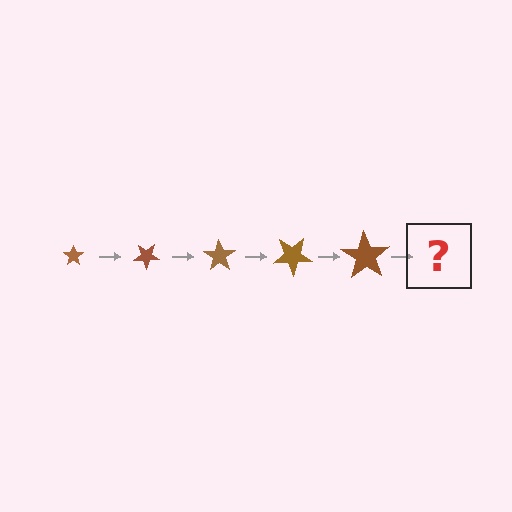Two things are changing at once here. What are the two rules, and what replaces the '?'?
The two rules are that the star grows larger each step and it rotates 35 degrees each step. The '?' should be a star, larger than the previous one and rotated 175 degrees from the start.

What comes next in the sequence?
The next element should be a star, larger than the previous one and rotated 175 degrees from the start.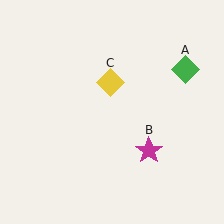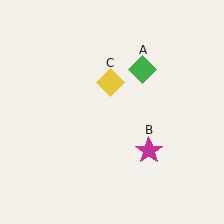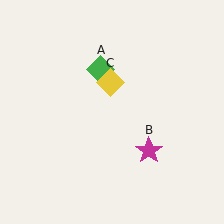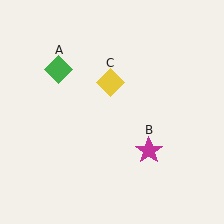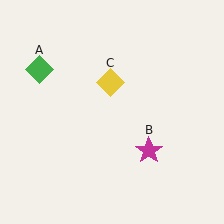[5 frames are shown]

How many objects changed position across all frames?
1 object changed position: green diamond (object A).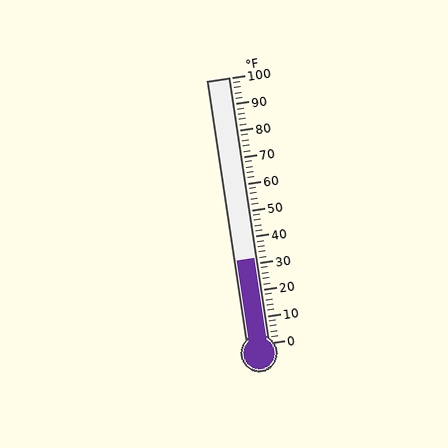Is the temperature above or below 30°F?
The temperature is above 30°F.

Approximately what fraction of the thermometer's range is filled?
The thermometer is filled to approximately 30% of its range.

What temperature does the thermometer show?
The thermometer shows approximately 32°F.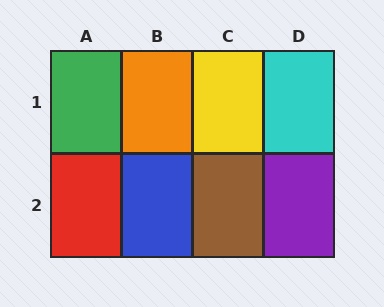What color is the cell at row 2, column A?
Red.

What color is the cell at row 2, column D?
Purple.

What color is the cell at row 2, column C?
Brown.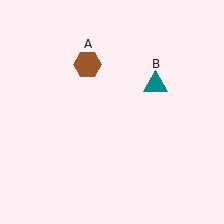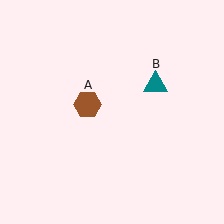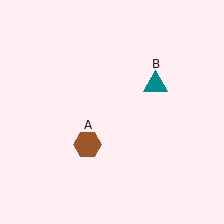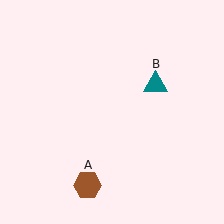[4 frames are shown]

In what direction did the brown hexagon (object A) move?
The brown hexagon (object A) moved down.